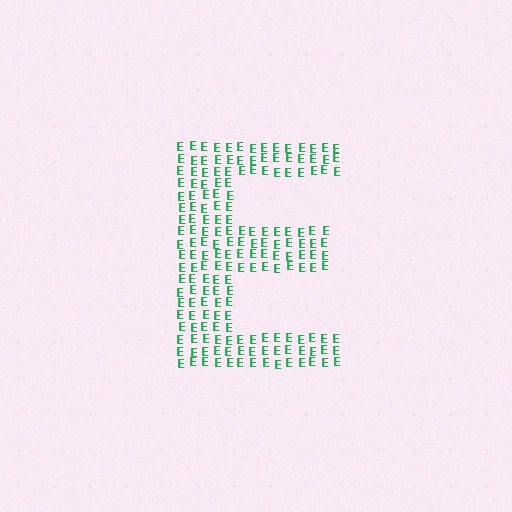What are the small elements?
The small elements are letter E's.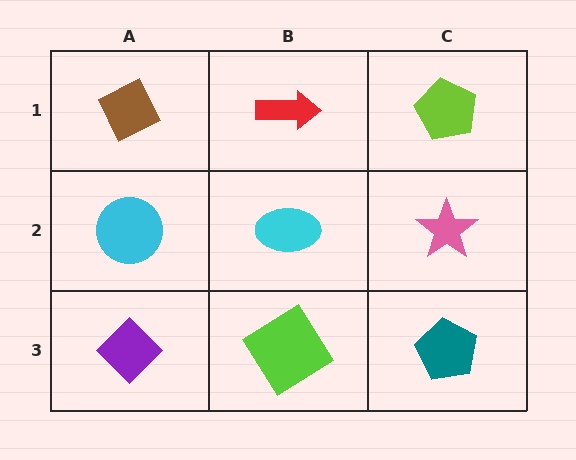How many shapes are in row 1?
3 shapes.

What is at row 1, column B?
A red arrow.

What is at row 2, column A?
A cyan circle.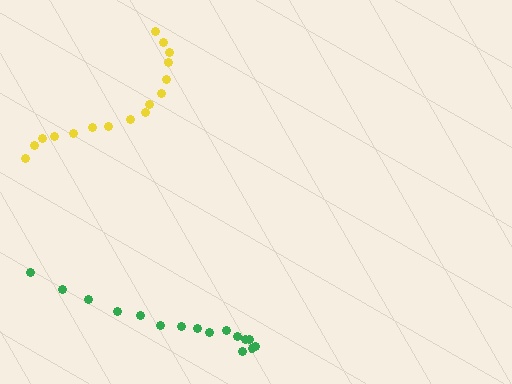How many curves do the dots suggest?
There are 2 distinct paths.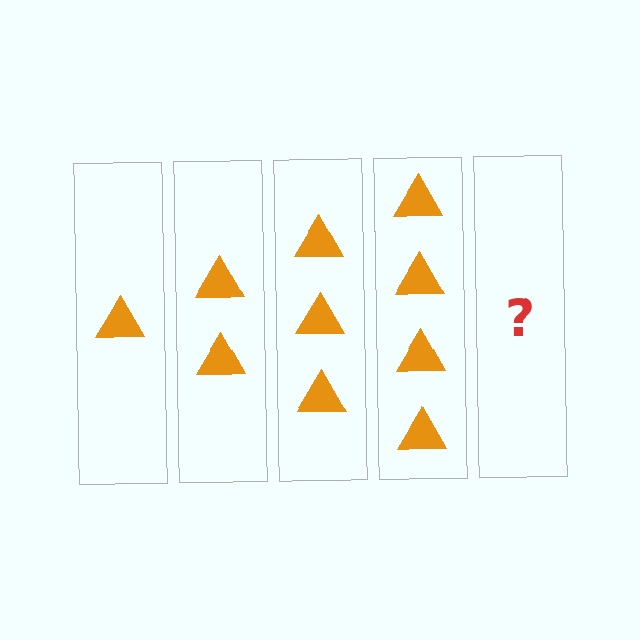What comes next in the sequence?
The next element should be 5 triangles.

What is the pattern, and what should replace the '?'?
The pattern is that each step adds one more triangle. The '?' should be 5 triangles.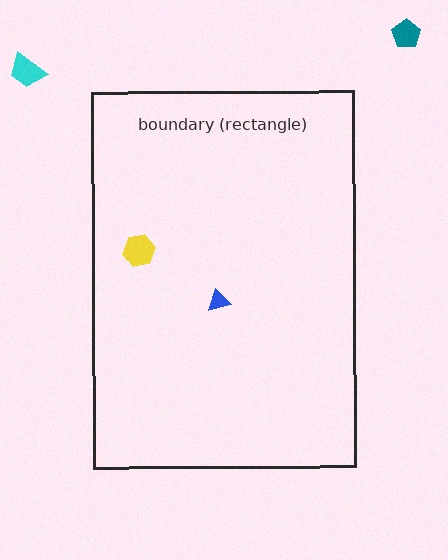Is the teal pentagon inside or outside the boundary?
Outside.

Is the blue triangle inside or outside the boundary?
Inside.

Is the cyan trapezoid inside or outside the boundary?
Outside.